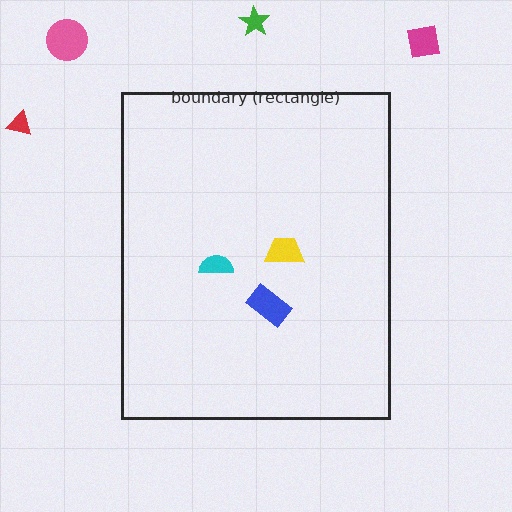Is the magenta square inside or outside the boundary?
Outside.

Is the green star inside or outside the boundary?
Outside.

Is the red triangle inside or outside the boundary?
Outside.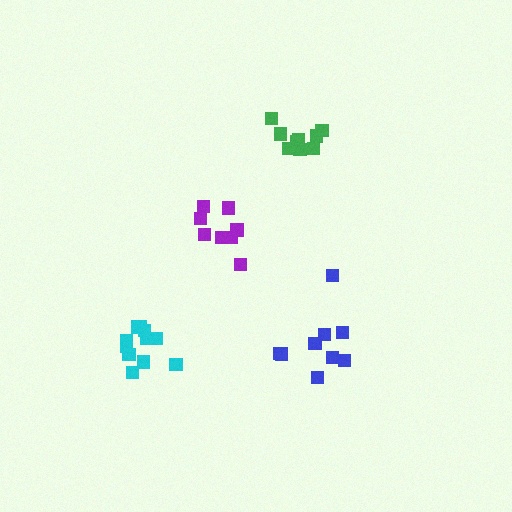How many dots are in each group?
Group 1: 11 dots, Group 2: 9 dots, Group 3: 9 dots, Group 4: 8 dots (37 total).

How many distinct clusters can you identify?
There are 4 distinct clusters.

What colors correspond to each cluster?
The clusters are colored: cyan, green, blue, purple.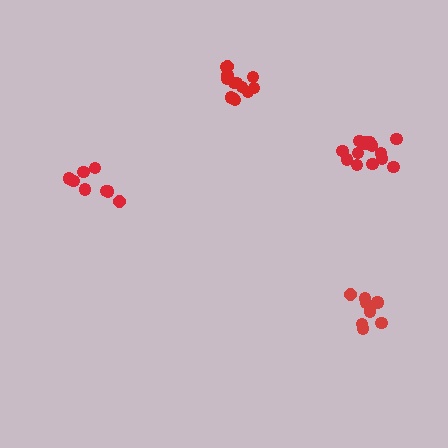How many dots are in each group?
Group 1: 13 dots, Group 2: 14 dots, Group 3: 8 dots, Group 4: 10 dots (45 total).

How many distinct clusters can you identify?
There are 4 distinct clusters.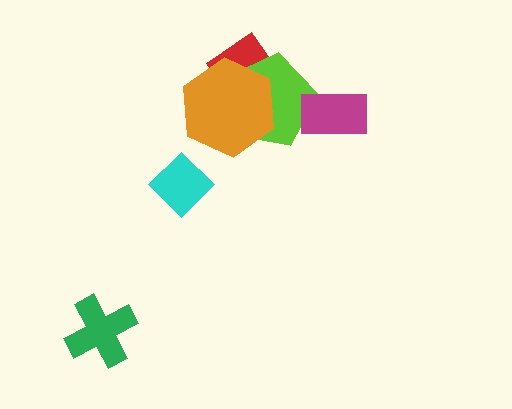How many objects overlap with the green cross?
0 objects overlap with the green cross.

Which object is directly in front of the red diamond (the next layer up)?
The lime pentagon is directly in front of the red diamond.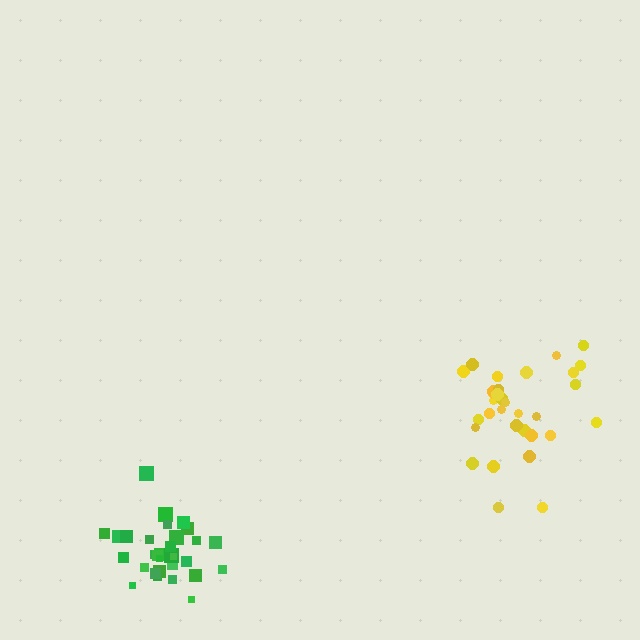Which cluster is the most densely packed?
Green.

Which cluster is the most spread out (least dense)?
Yellow.